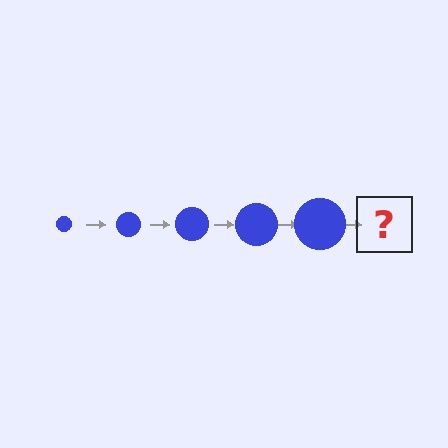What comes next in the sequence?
The next element should be a blue circle, larger than the previous one.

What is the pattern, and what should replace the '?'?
The pattern is that the circle gets progressively larger each step. The '?' should be a blue circle, larger than the previous one.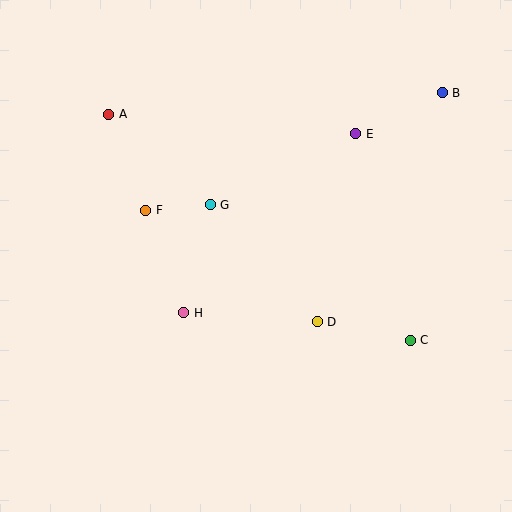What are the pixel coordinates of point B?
Point B is at (442, 93).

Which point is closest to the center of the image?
Point G at (210, 205) is closest to the center.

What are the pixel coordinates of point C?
Point C is at (410, 340).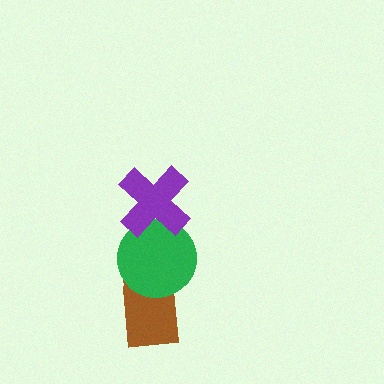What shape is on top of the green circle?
The purple cross is on top of the green circle.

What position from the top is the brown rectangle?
The brown rectangle is 3rd from the top.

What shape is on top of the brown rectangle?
The green circle is on top of the brown rectangle.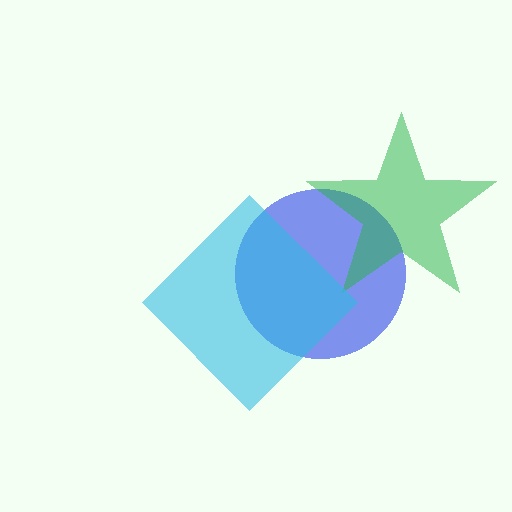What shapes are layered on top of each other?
The layered shapes are: a blue circle, a green star, a cyan diamond.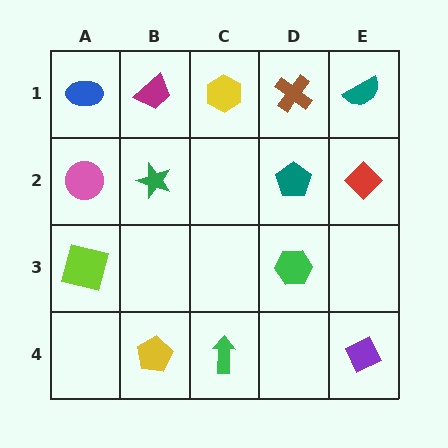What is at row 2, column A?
A pink circle.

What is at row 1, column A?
A blue ellipse.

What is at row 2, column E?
A red diamond.